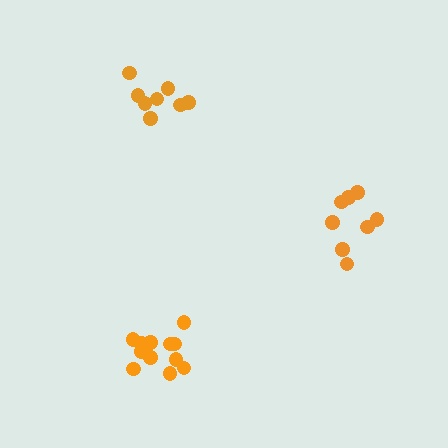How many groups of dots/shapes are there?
There are 3 groups.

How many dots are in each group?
Group 1: 8 dots, Group 2: 12 dots, Group 3: 8 dots (28 total).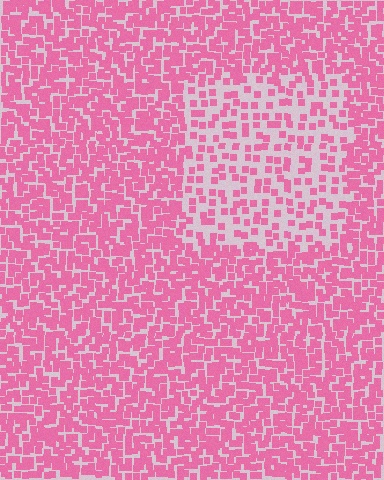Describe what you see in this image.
The image contains small pink elements arranged at two different densities. A rectangle-shaped region is visible where the elements are less densely packed than the surrounding area.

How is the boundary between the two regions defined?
The boundary is defined by a change in element density (approximately 2.2x ratio). All elements are the same color, size, and shape.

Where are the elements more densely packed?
The elements are more densely packed outside the rectangle boundary.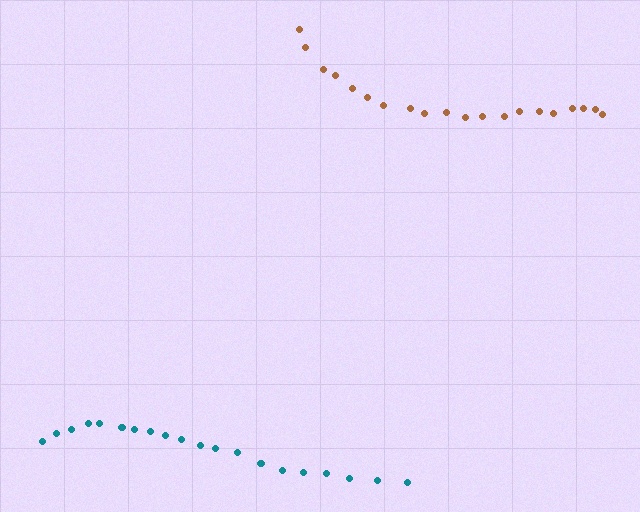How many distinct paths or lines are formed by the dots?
There are 2 distinct paths.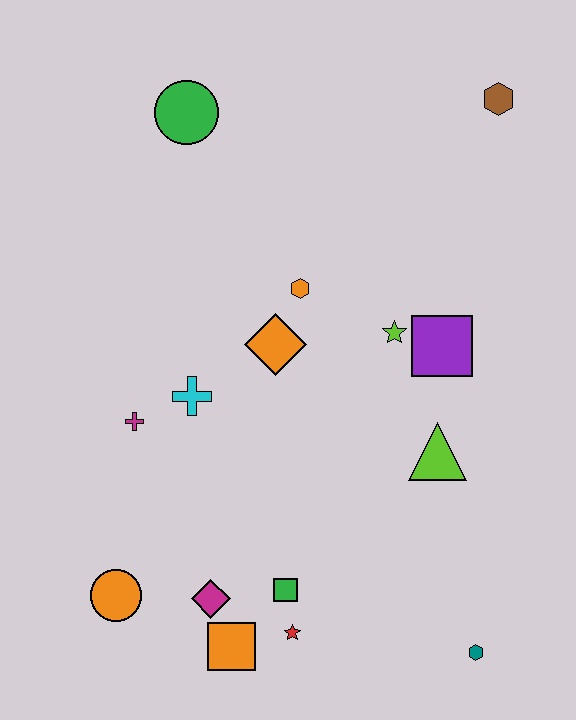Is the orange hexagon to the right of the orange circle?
Yes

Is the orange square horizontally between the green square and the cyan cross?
Yes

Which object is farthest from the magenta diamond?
The brown hexagon is farthest from the magenta diamond.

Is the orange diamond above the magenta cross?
Yes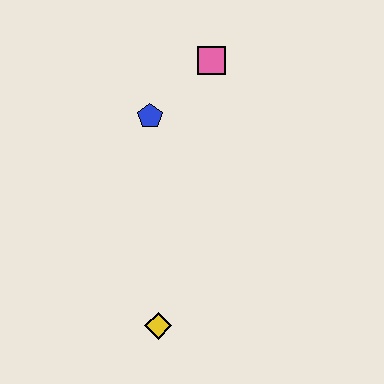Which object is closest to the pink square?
The blue pentagon is closest to the pink square.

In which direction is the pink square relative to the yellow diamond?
The pink square is above the yellow diamond.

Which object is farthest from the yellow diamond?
The pink square is farthest from the yellow diamond.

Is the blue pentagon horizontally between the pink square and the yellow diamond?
No